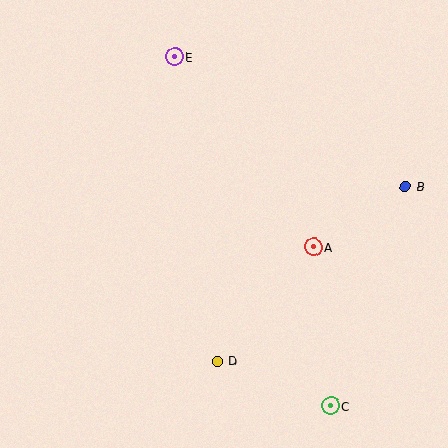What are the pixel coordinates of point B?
Point B is at (405, 186).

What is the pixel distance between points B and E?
The distance between B and E is 265 pixels.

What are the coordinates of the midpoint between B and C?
The midpoint between B and C is at (368, 296).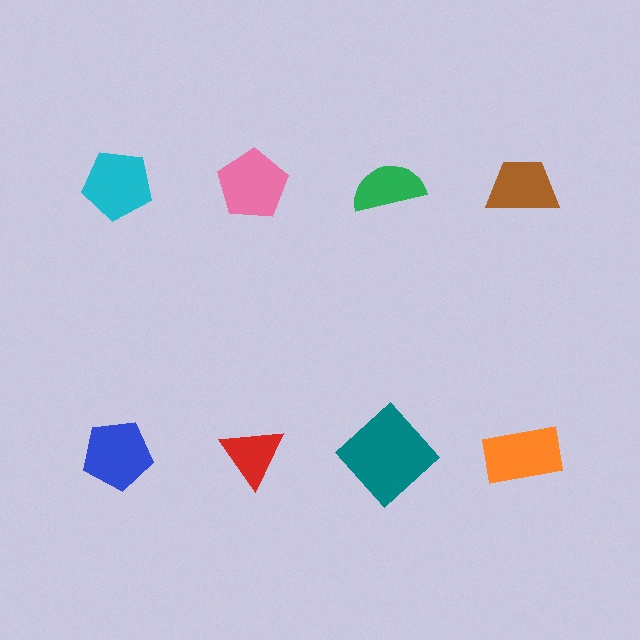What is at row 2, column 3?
A teal diamond.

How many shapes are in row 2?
4 shapes.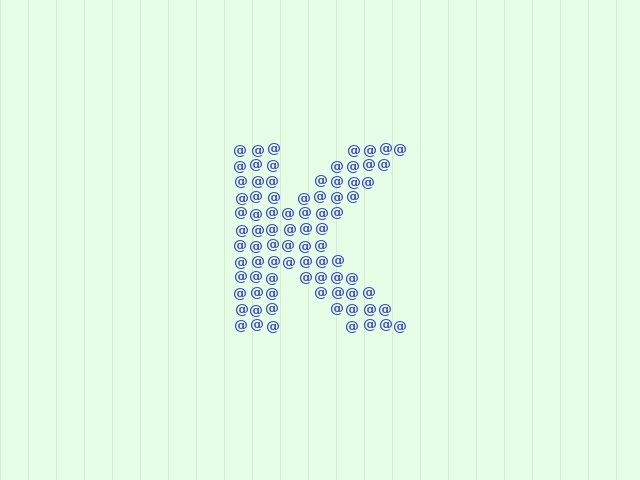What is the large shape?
The large shape is the letter K.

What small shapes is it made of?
It is made of small at signs.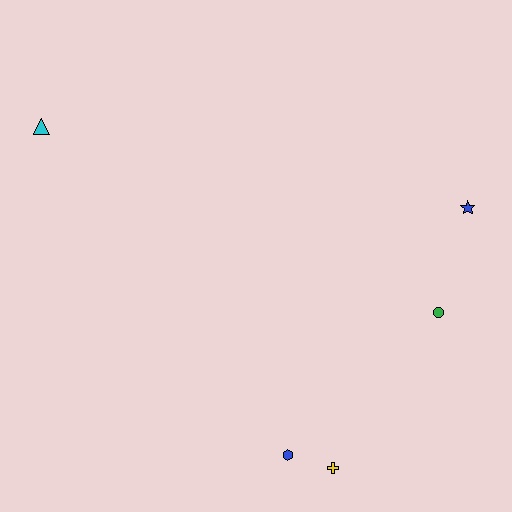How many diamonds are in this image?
There are no diamonds.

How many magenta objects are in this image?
There are no magenta objects.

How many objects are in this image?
There are 5 objects.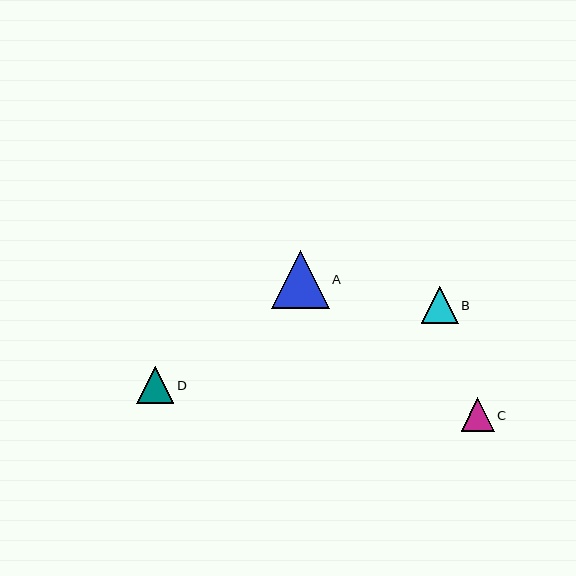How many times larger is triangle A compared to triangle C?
Triangle A is approximately 1.7 times the size of triangle C.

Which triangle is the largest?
Triangle A is the largest with a size of approximately 58 pixels.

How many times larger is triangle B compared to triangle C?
Triangle B is approximately 1.1 times the size of triangle C.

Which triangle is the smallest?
Triangle C is the smallest with a size of approximately 33 pixels.